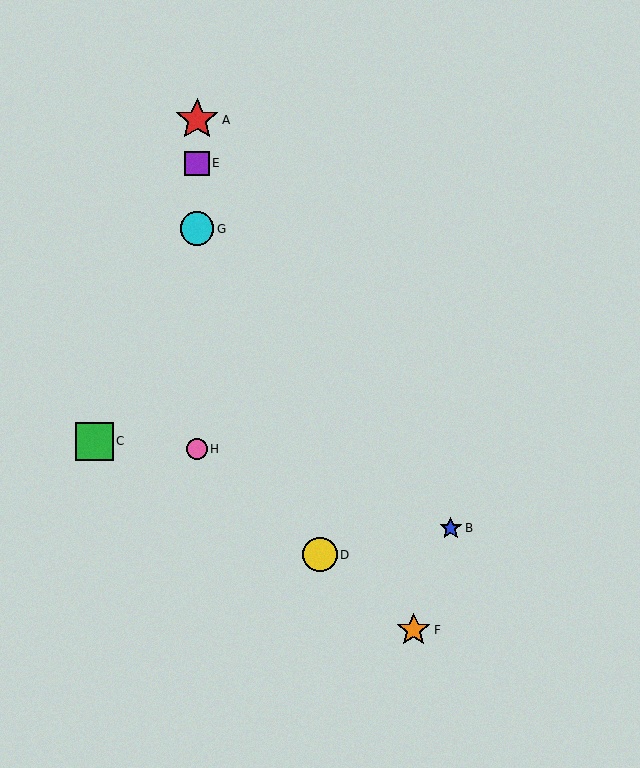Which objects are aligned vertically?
Objects A, E, G, H are aligned vertically.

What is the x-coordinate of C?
Object C is at x≈94.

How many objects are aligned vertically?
4 objects (A, E, G, H) are aligned vertically.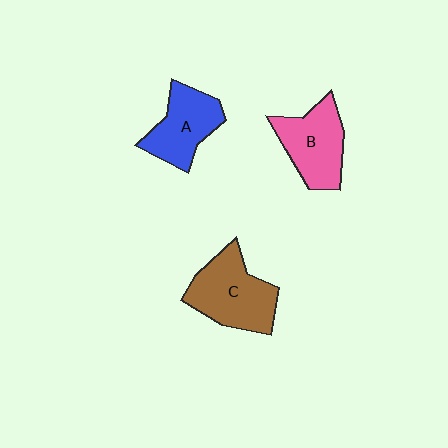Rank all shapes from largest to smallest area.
From largest to smallest: C (brown), B (pink), A (blue).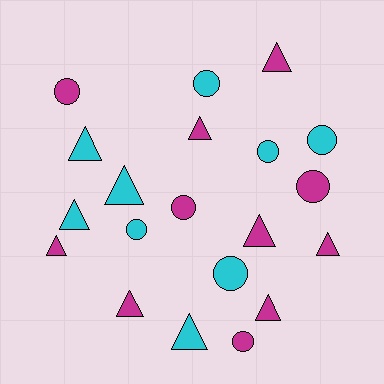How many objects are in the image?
There are 20 objects.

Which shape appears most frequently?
Triangle, with 11 objects.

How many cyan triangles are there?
There are 4 cyan triangles.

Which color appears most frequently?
Magenta, with 11 objects.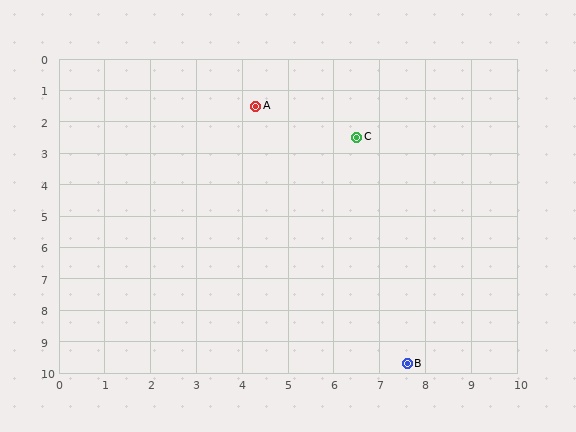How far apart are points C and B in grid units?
Points C and B are about 7.3 grid units apart.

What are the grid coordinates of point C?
Point C is at approximately (6.5, 2.5).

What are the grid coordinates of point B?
Point B is at approximately (7.6, 9.7).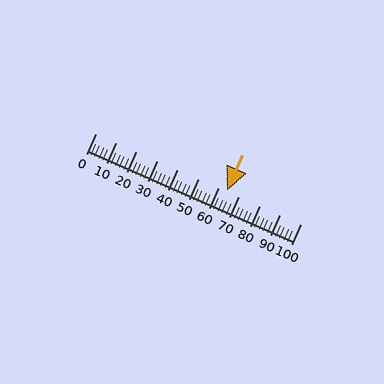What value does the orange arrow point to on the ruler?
The orange arrow points to approximately 64.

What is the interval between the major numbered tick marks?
The major tick marks are spaced 10 units apart.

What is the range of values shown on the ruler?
The ruler shows values from 0 to 100.